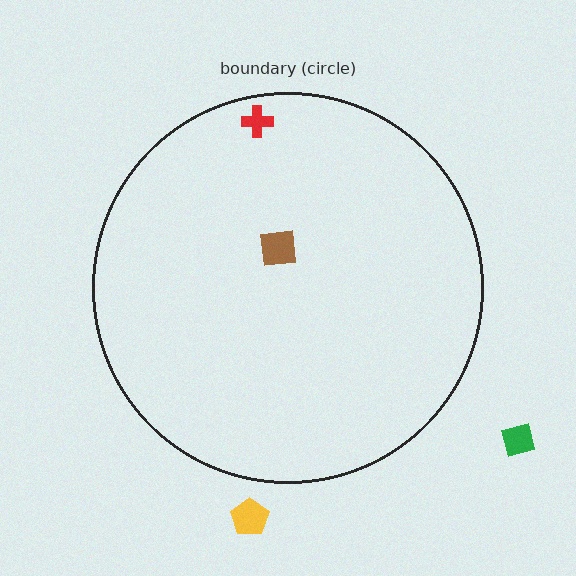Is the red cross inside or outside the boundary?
Inside.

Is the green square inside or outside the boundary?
Outside.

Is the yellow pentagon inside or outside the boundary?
Outside.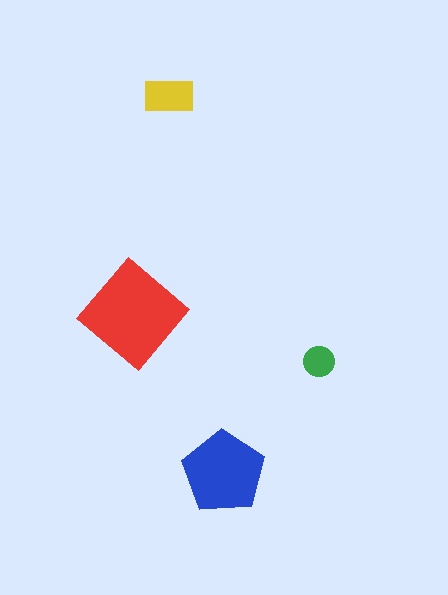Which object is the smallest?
The green circle.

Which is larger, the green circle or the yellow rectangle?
The yellow rectangle.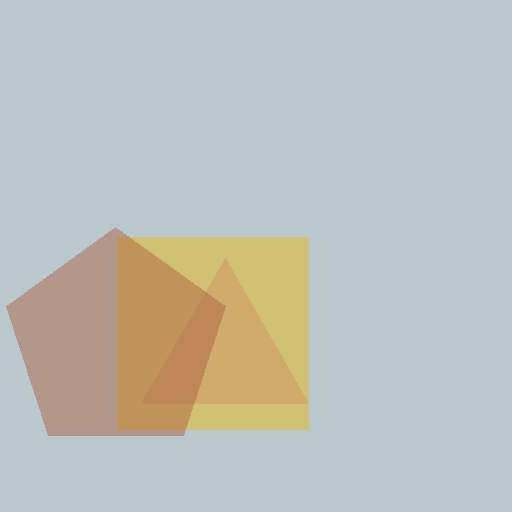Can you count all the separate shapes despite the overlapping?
Yes, there are 3 separate shapes.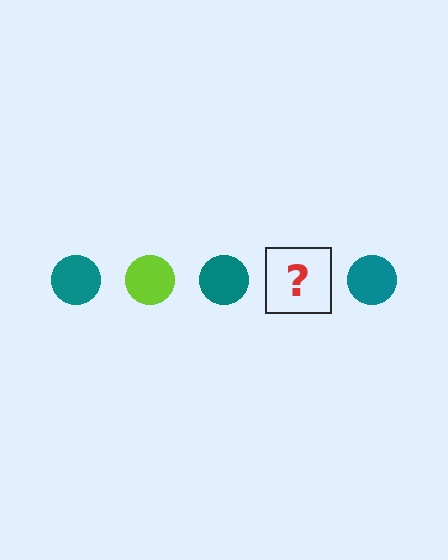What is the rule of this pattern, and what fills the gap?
The rule is that the pattern cycles through teal, lime circles. The gap should be filled with a lime circle.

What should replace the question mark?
The question mark should be replaced with a lime circle.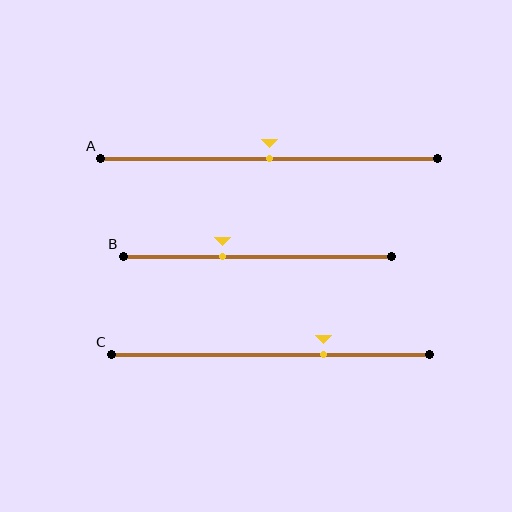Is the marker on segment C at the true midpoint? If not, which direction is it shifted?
No, the marker on segment C is shifted to the right by about 17% of the segment length.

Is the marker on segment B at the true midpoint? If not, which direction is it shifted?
No, the marker on segment B is shifted to the left by about 13% of the segment length.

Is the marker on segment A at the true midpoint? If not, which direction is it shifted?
Yes, the marker on segment A is at the true midpoint.